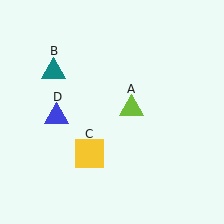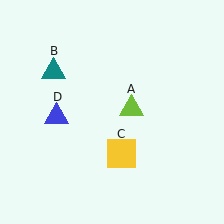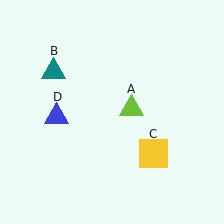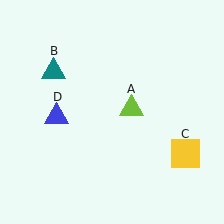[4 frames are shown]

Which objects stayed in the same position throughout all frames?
Lime triangle (object A) and teal triangle (object B) and blue triangle (object D) remained stationary.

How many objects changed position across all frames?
1 object changed position: yellow square (object C).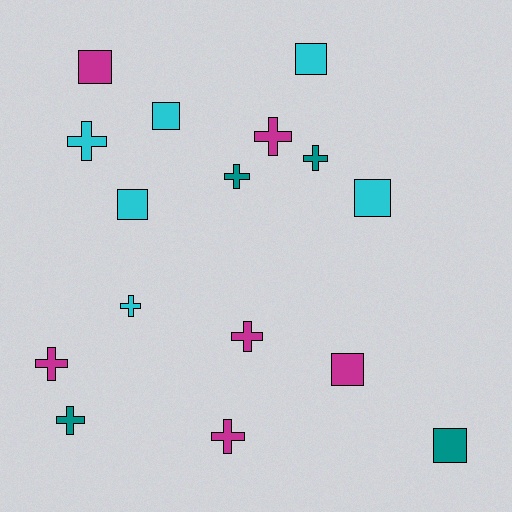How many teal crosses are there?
There are 3 teal crosses.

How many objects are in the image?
There are 16 objects.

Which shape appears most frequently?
Cross, with 9 objects.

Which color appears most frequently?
Cyan, with 6 objects.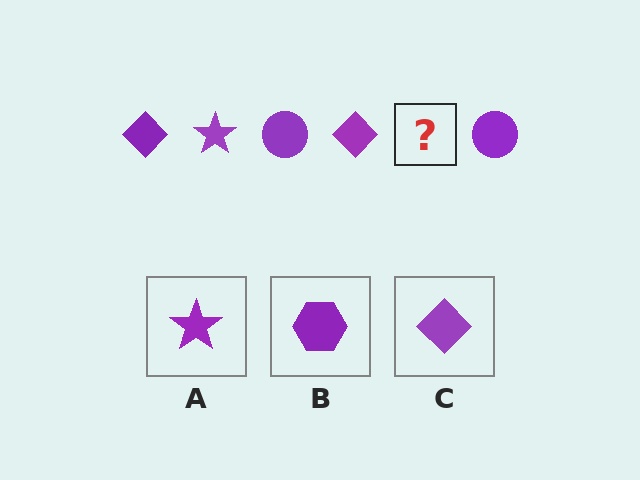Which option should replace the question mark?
Option A.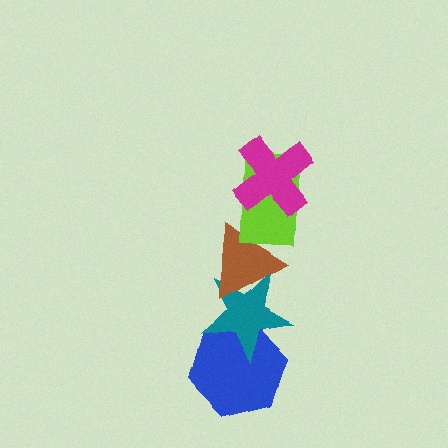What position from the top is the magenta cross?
The magenta cross is 1st from the top.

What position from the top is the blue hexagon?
The blue hexagon is 5th from the top.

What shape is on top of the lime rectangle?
The magenta cross is on top of the lime rectangle.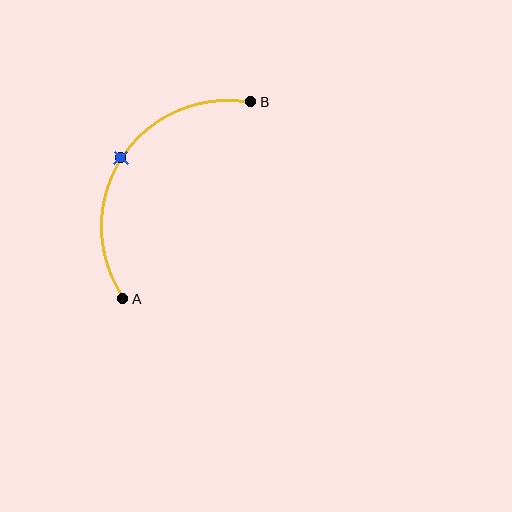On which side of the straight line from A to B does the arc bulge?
The arc bulges to the left of the straight line connecting A and B.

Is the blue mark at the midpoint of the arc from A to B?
Yes. The blue mark lies on the arc at equal arc-length from both A and B — it is the arc midpoint.